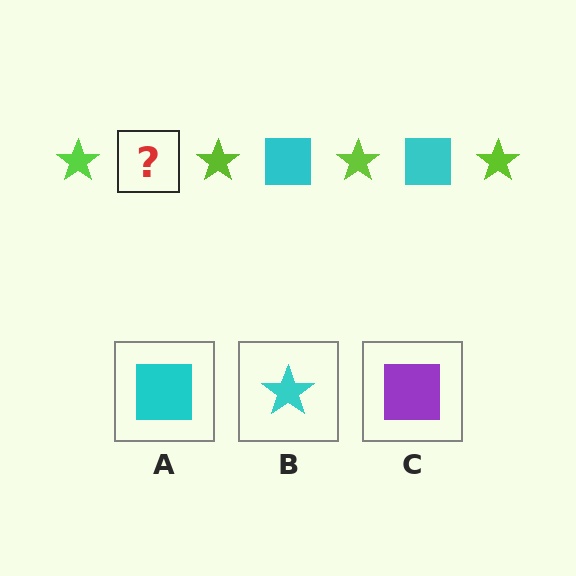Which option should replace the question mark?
Option A.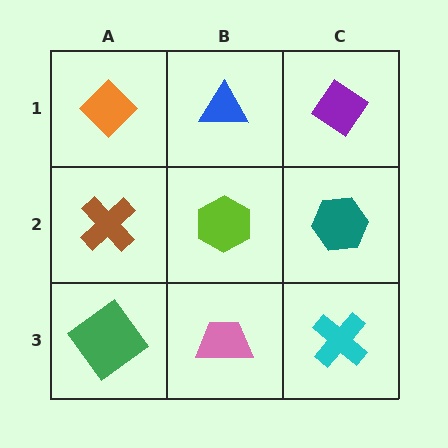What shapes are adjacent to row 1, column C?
A teal hexagon (row 2, column C), a blue triangle (row 1, column B).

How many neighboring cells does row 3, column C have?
2.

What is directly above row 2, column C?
A purple diamond.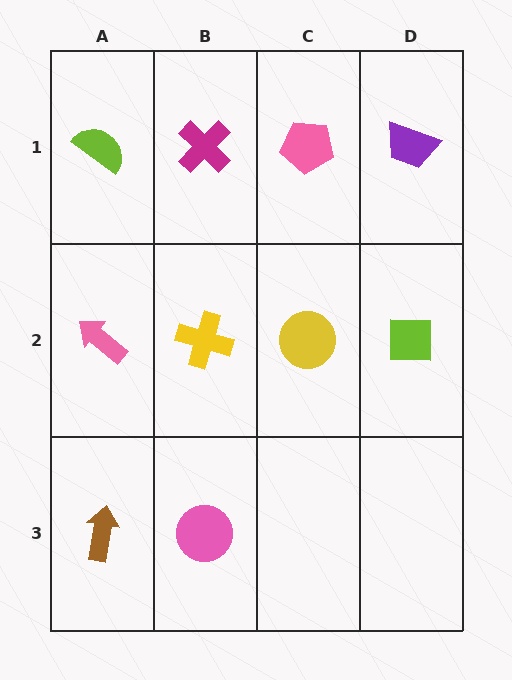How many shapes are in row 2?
4 shapes.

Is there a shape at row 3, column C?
No, that cell is empty.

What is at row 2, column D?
A lime square.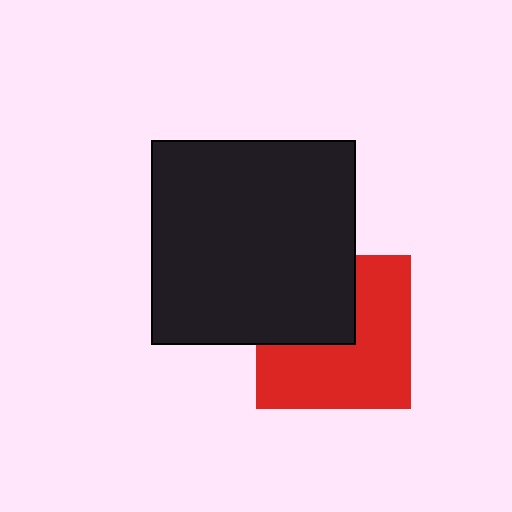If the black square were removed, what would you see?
You would see the complete red square.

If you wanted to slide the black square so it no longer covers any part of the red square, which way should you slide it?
Slide it toward the upper-left — that is the most direct way to separate the two shapes.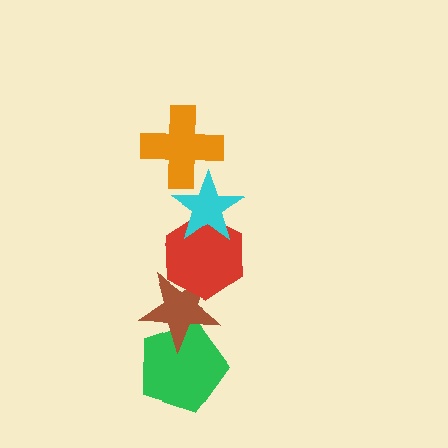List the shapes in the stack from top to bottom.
From top to bottom: the orange cross, the cyan star, the red hexagon, the brown star, the green pentagon.